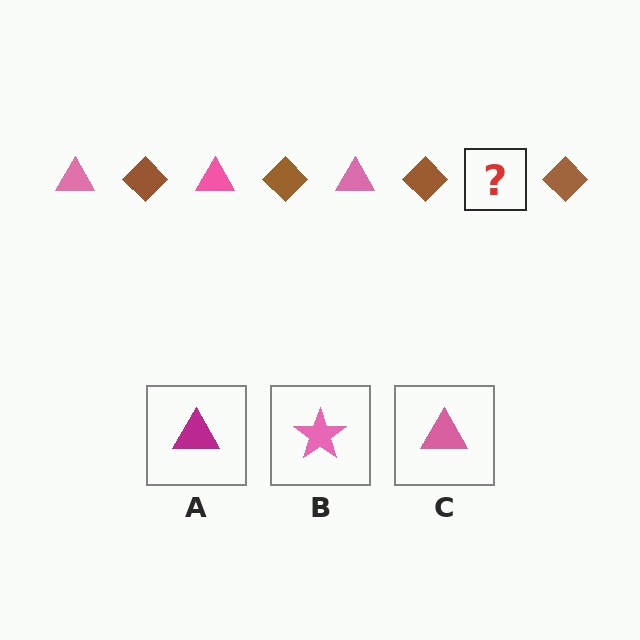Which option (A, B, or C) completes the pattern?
C.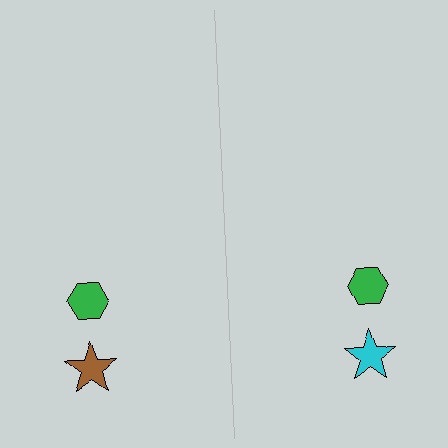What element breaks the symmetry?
The cyan star on the right side breaks the symmetry — its mirror counterpart is brown.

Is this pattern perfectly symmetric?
No, the pattern is not perfectly symmetric. The cyan star on the right side breaks the symmetry — its mirror counterpart is brown.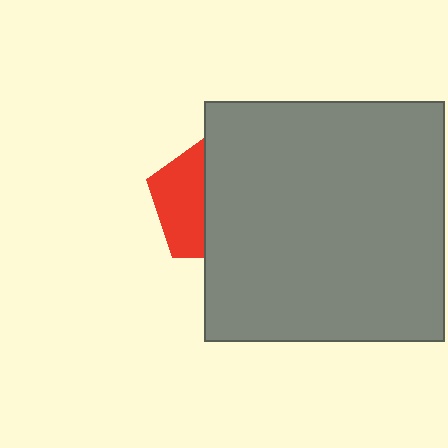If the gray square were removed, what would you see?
You would see the complete red pentagon.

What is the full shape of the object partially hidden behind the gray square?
The partially hidden object is a red pentagon.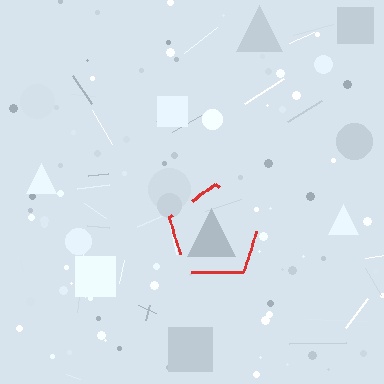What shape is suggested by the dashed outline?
The dashed outline suggests a pentagon.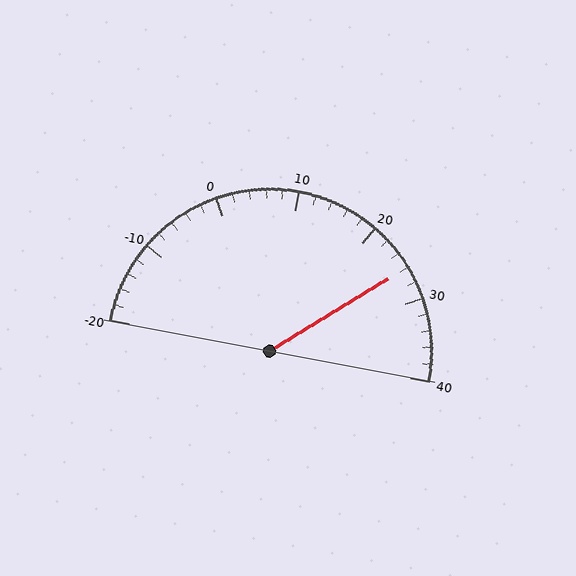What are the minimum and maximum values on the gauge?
The gauge ranges from -20 to 40.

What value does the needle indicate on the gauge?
The needle indicates approximately 26.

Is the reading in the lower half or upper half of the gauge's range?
The reading is in the upper half of the range (-20 to 40).